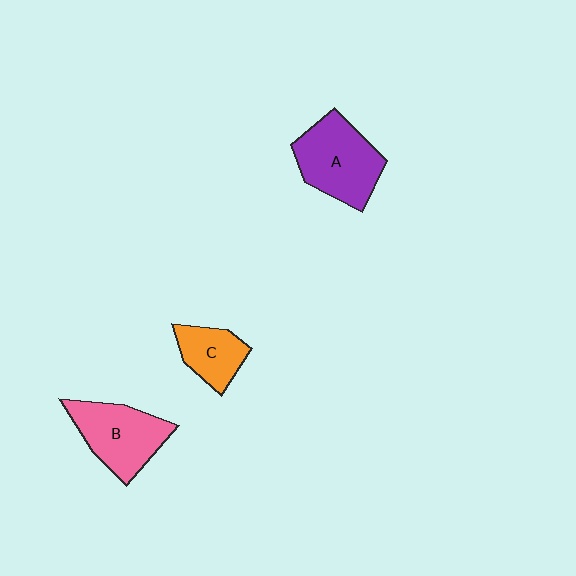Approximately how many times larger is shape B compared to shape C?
Approximately 1.6 times.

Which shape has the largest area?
Shape A (purple).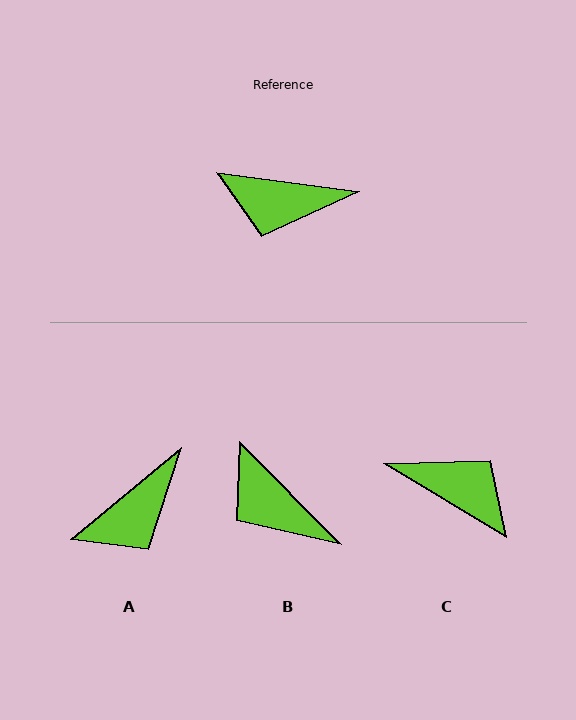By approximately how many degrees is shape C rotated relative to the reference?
Approximately 157 degrees counter-clockwise.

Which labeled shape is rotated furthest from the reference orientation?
C, about 157 degrees away.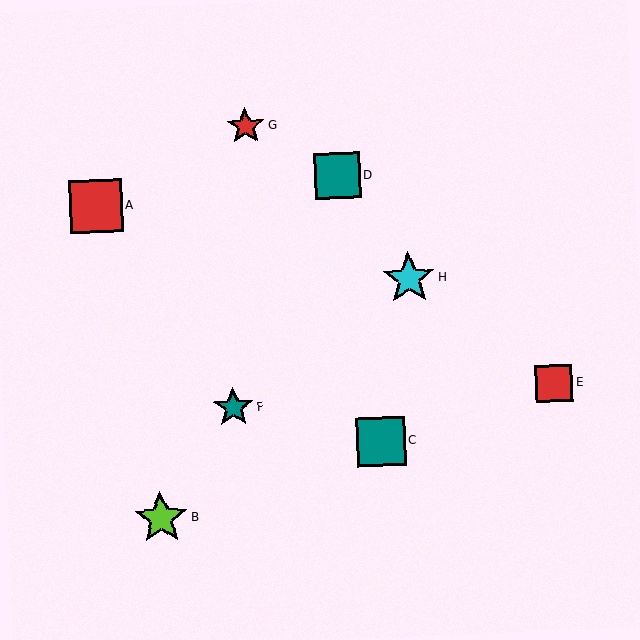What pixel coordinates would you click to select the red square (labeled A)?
Click at (96, 206) to select the red square A.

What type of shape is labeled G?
Shape G is a red star.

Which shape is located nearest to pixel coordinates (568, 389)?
The red square (labeled E) at (554, 383) is nearest to that location.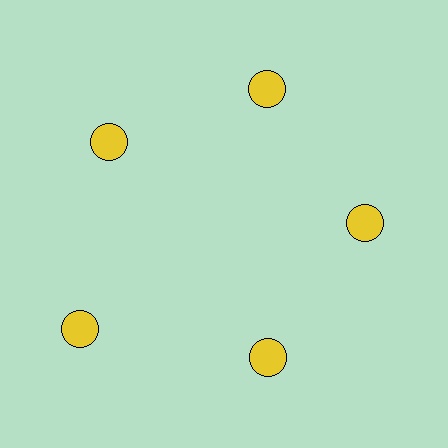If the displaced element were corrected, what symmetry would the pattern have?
It would have 5-fold rotational symmetry — the pattern would map onto itself every 72 degrees.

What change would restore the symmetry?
The symmetry would be restored by moving it inward, back onto the ring so that all 5 circles sit at equal angles and equal distance from the center.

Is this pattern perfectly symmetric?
No. The 5 yellow circles are arranged in a ring, but one element near the 8 o'clock position is pushed outward from the center, breaking the 5-fold rotational symmetry.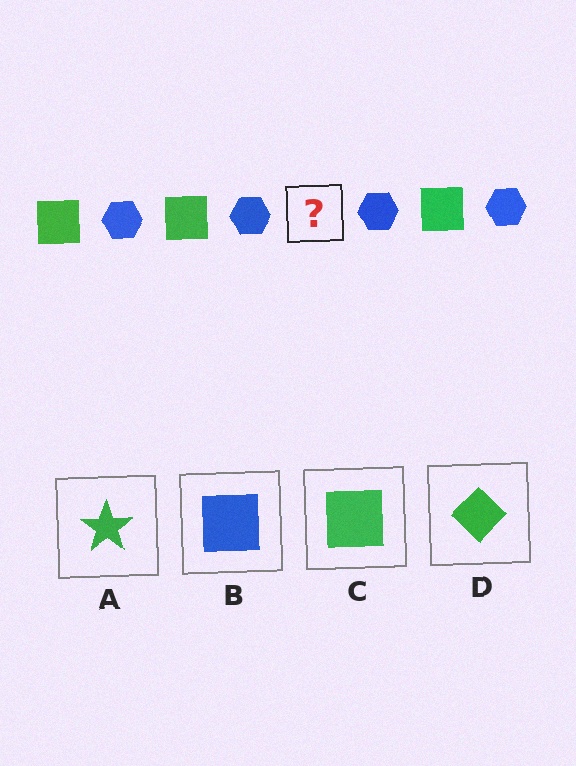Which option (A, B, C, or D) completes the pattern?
C.